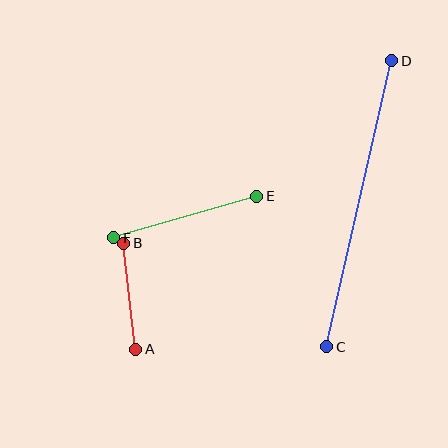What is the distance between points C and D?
The distance is approximately 293 pixels.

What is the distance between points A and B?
The distance is approximately 107 pixels.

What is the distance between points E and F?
The distance is approximately 149 pixels.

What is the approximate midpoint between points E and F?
The midpoint is at approximately (185, 217) pixels.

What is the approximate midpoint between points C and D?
The midpoint is at approximately (359, 204) pixels.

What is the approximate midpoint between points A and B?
The midpoint is at approximately (130, 296) pixels.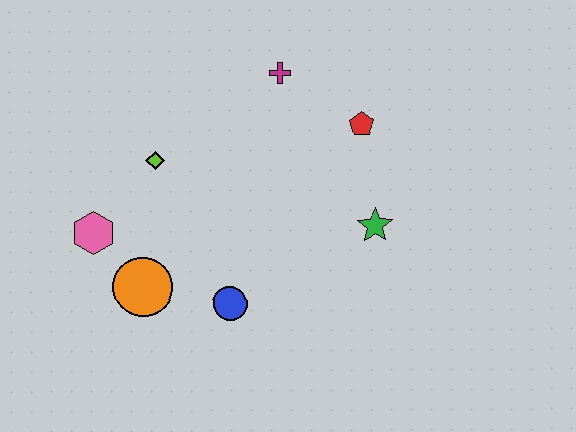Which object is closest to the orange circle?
The pink hexagon is closest to the orange circle.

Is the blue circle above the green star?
No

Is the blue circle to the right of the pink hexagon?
Yes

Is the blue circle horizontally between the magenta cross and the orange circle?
Yes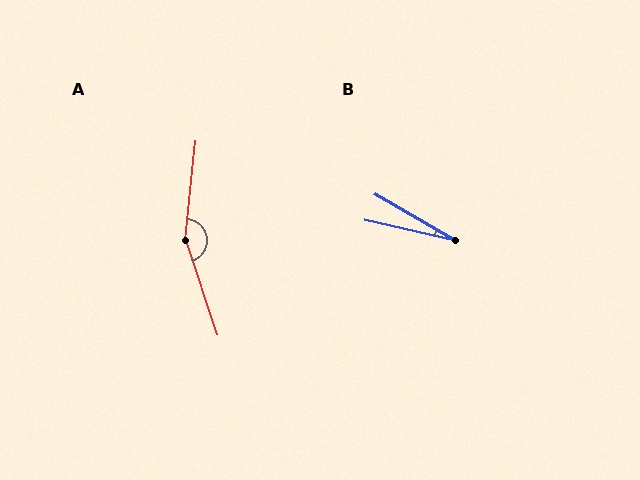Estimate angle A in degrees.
Approximately 155 degrees.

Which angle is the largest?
A, at approximately 155 degrees.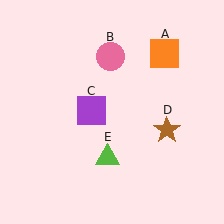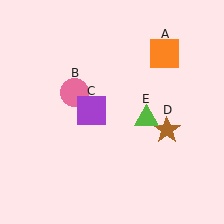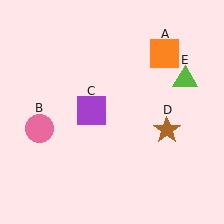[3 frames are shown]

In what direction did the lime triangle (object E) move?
The lime triangle (object E) moved up and to the right.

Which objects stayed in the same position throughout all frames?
Orange square (object A) and purple square (object C) and brown star (object D) remained stationary.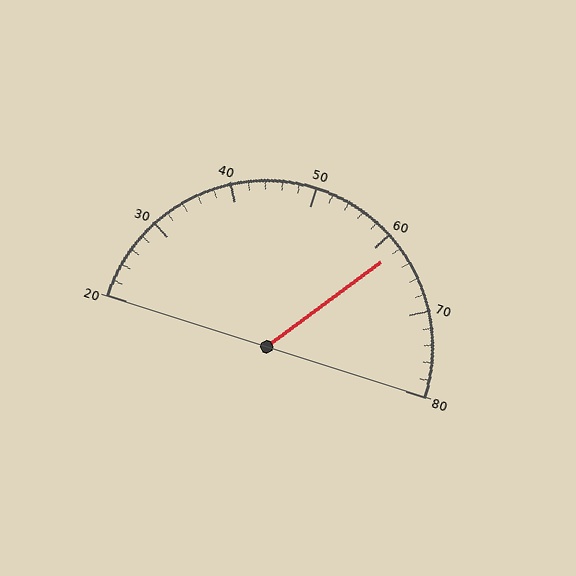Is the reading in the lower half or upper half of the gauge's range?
The reading is in the upper half of the range (20 to 80).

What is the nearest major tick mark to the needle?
The nearest major tick mark is 60.